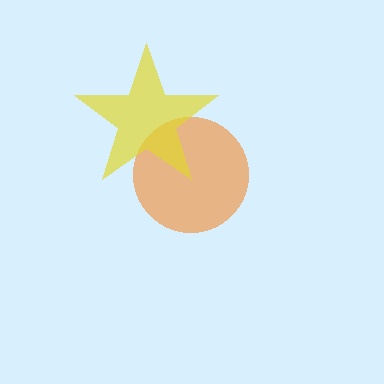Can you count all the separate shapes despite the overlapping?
Yes, there are 2 separate shapes.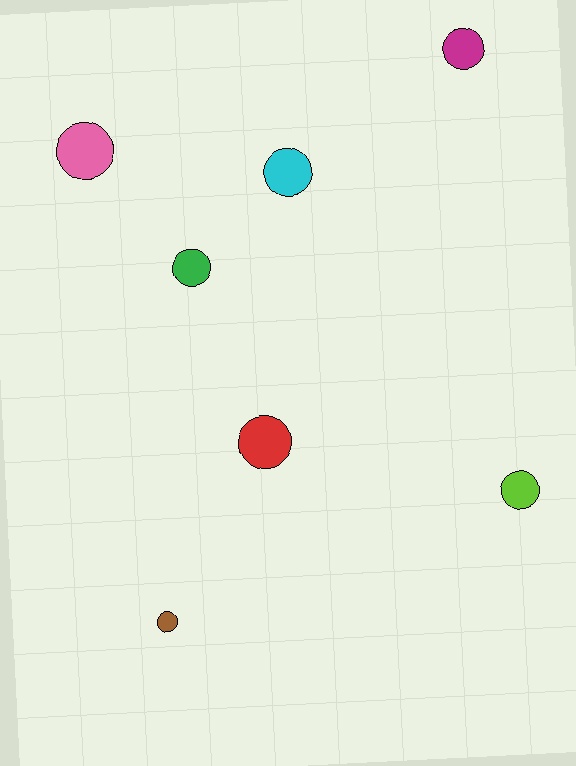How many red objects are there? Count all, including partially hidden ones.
There is 1 red object.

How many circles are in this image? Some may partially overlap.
There are 7 circles.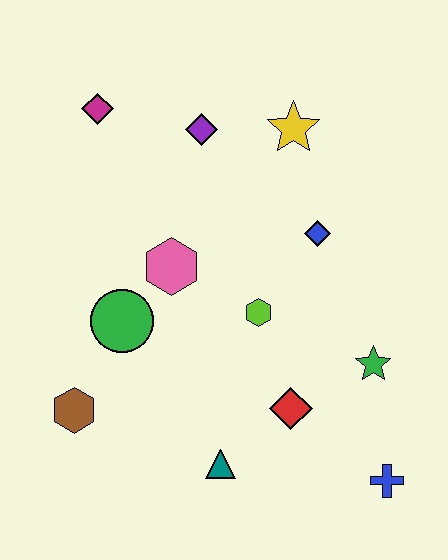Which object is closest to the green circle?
The pink hexagon is closest to the green circle.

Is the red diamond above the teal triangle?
Yes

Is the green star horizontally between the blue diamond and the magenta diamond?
No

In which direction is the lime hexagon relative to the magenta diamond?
The lime hexagon is below the magenta diamond.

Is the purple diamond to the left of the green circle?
No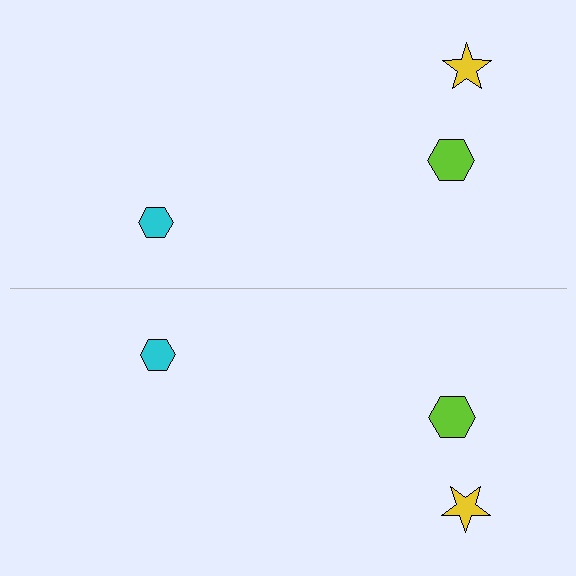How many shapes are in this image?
There are 6 shapes in this image.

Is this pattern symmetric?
Yes, this pattern has bilateral (reflection) symmetry.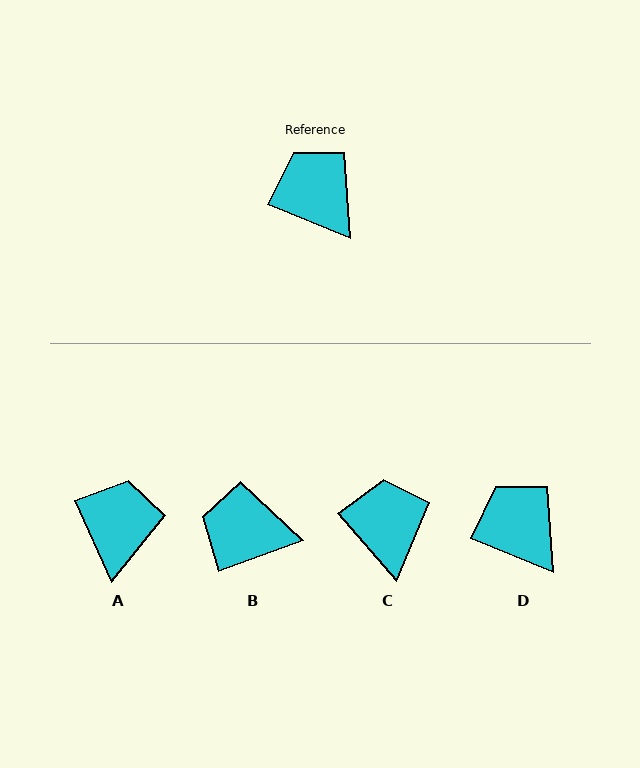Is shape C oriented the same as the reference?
No, it is off by about 27 degrees.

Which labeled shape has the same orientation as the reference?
D.